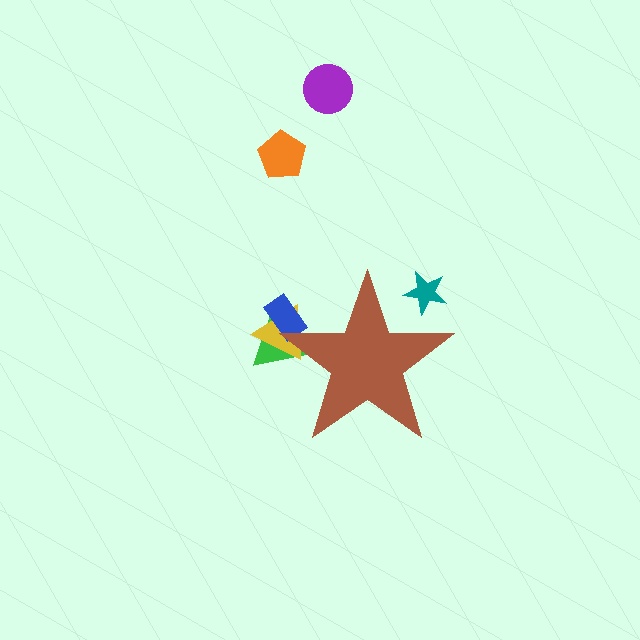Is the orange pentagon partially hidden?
No, the orange pentagon is fully visible.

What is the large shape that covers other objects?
A brown star.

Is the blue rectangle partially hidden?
Yes, the blue rectangle is partially hidden behind the brown star.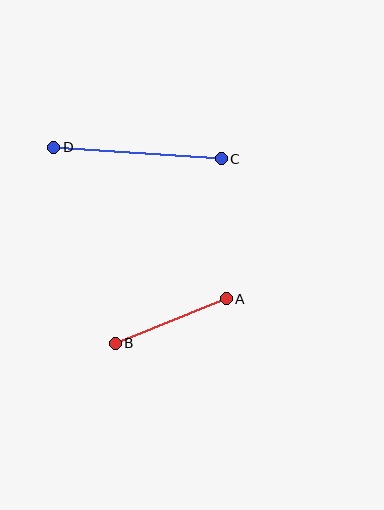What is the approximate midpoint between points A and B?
The midpoint is at approximately (171, 321) pixels.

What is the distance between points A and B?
The distance is approximately 120 pixels.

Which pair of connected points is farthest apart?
Points C and D are farthest apart.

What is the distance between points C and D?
The distance is approximately 168 pixels.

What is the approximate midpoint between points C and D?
The midpoint is at approximately (137, 153) pixels.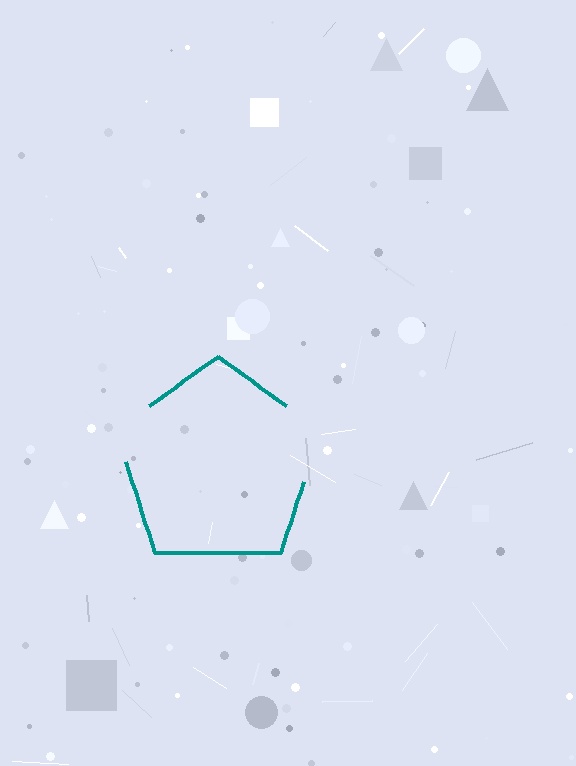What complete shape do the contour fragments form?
The contour fragments form a pentagon.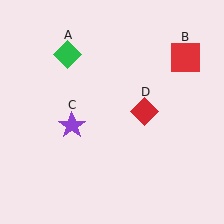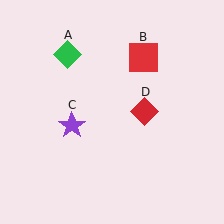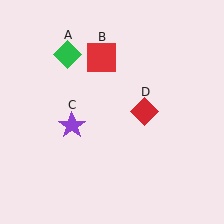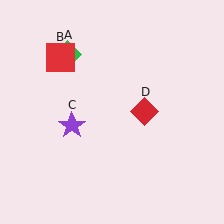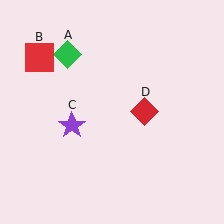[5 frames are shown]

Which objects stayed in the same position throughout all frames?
Green diamond (object A) and purple star (object C) and red diamond (object D) remained stationary.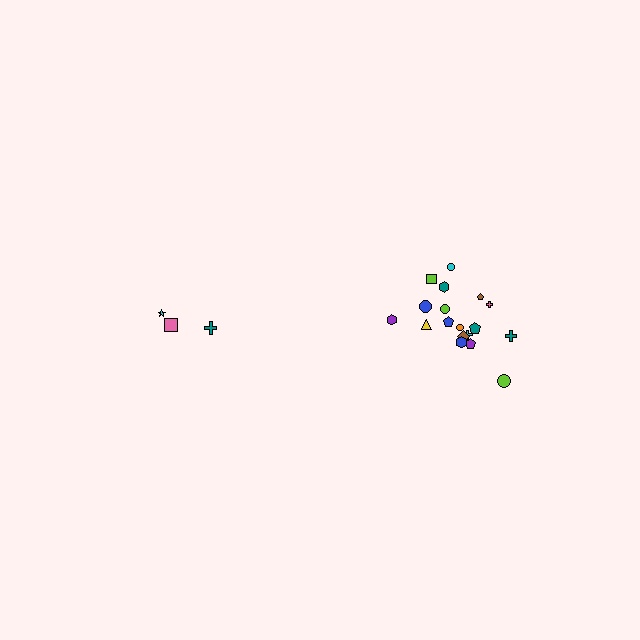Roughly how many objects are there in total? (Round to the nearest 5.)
Roughly 20 objects in total.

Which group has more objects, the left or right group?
The right group.